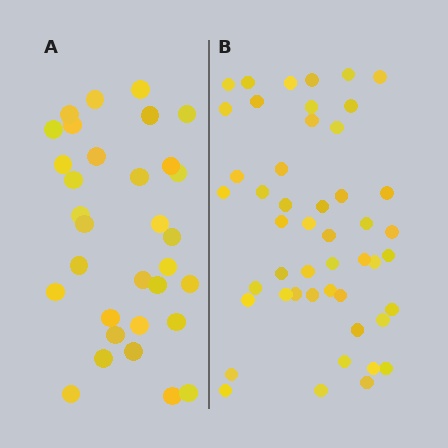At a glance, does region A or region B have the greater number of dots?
Region B (the right region) has more dots.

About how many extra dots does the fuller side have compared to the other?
Region B has approximately 15 more dots than region A.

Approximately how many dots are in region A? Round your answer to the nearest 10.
About 30 dots. (The exact count is 32, which rounds to 30.)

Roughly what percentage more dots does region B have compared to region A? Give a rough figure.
About 50% more.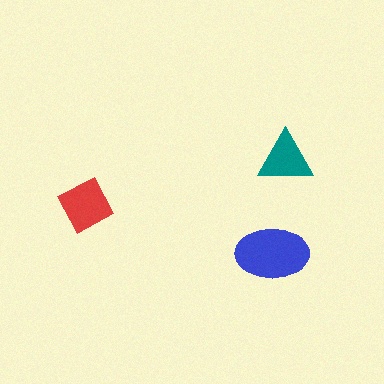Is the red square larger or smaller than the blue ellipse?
Smaller.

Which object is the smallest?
The teal triangle.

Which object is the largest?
The blue ellipse.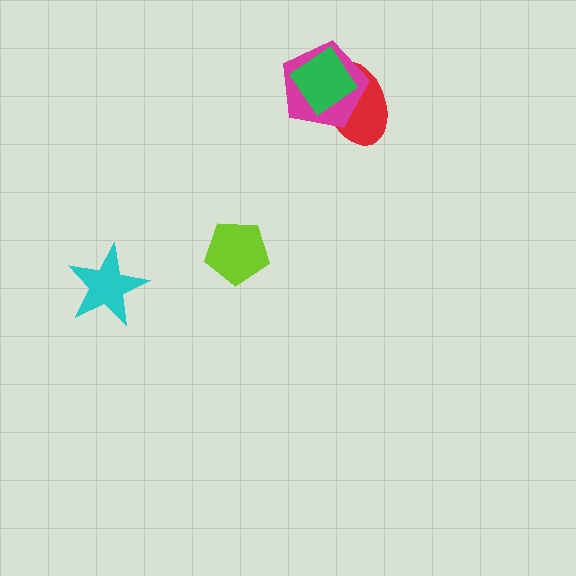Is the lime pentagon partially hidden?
No, no other shape covers it.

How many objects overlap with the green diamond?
2 objects overlap with the green diamond.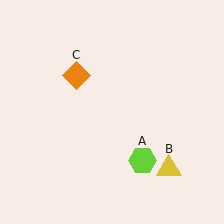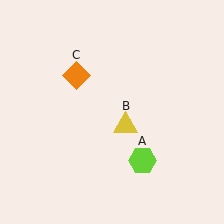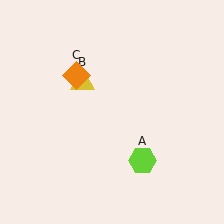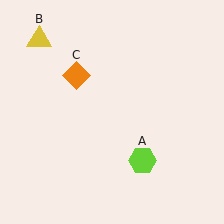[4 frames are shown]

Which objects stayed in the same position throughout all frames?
Lime hexagon (object A) and orange diamond (object C) remained stationary.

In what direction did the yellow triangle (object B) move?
The yellow triangle (object B) moved up and to the left.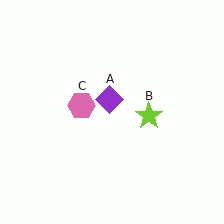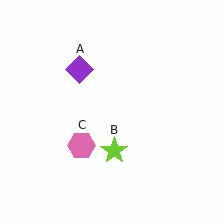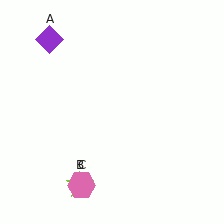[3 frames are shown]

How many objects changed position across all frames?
3 objects changed position: purple diamond (object A), lime star (object B), pink hexagon (object C).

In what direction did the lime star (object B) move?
The lime star (object B) moved down and to the left.